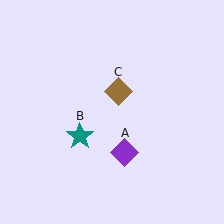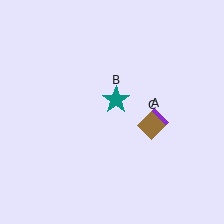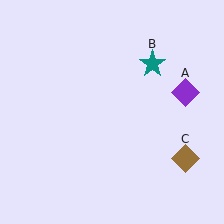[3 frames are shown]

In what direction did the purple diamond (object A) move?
The purple diamond (object A) moved up and to the right.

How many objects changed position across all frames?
3 objects changed position: purple diamond (object A), teal star (object B), brown diamond (object C).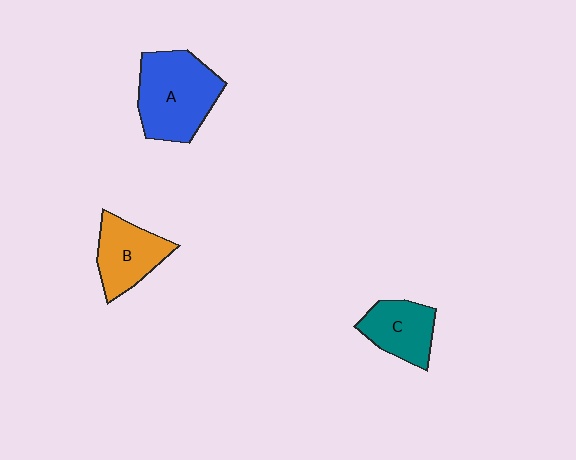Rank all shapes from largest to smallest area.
From largest to smallest: A (blue), B (orange), C (teal).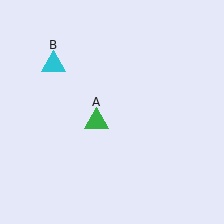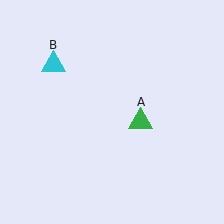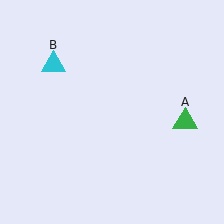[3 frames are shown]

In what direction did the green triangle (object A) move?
The green triangle (object A) moved right.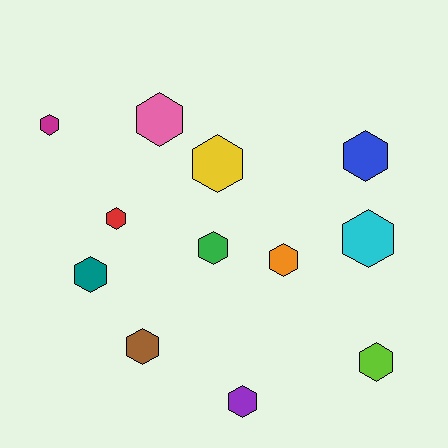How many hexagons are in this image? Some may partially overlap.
There are 12 hexagons.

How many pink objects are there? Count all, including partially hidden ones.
There is 1 pink object.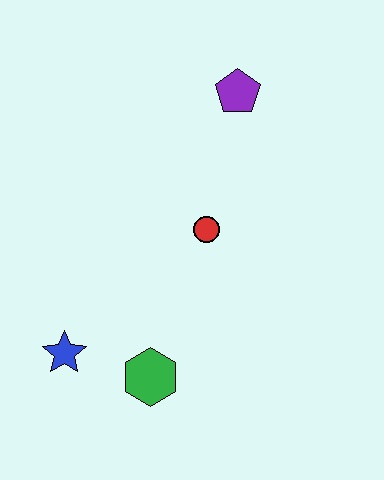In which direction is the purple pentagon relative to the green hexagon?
The purple pentagon is above the green hexagon.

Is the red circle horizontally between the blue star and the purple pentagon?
Yes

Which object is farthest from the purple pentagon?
The blue star is farthest from the purple pentagon.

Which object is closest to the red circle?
The purple pentagon is closest to the red circle.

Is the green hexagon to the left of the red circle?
Yes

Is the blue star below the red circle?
Yes